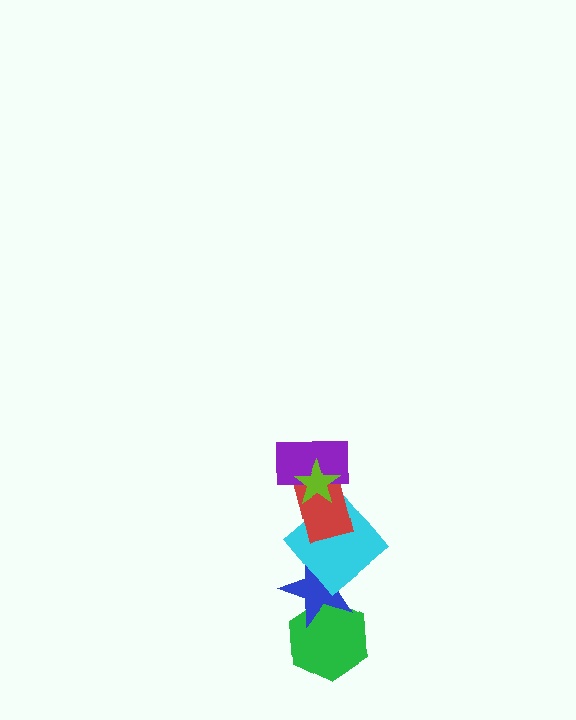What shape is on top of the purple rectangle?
The lime star is on top of the purple rectangle.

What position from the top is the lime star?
The lime star is 1st from the top.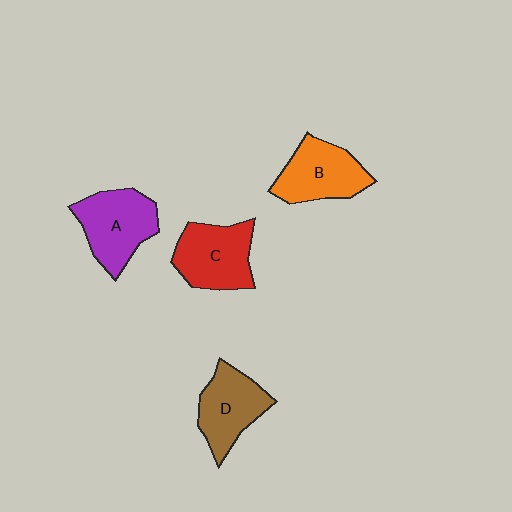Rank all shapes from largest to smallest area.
From largest to smallest: A (purple), C (red), B (orange), D (brown).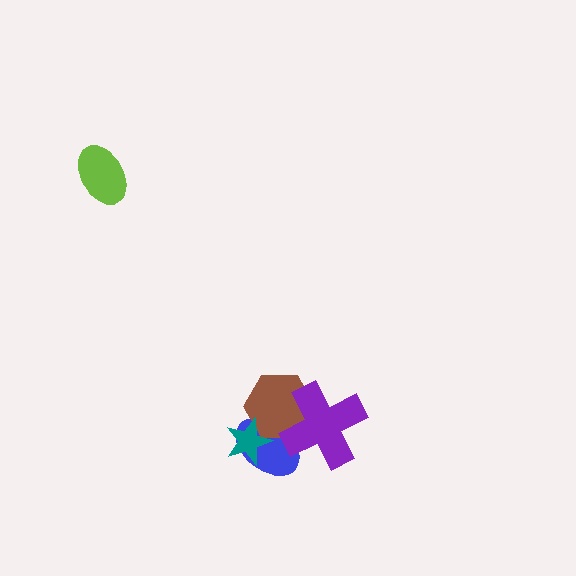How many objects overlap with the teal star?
2 objects overlap with the teal star.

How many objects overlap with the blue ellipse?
3 objects overlap with the blue ellipse.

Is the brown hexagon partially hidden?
Yes, it is partially covered by another shape.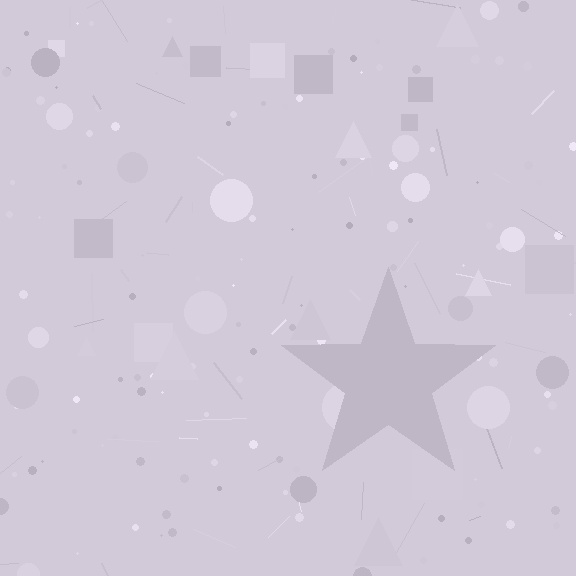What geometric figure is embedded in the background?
A star is embedded in the background.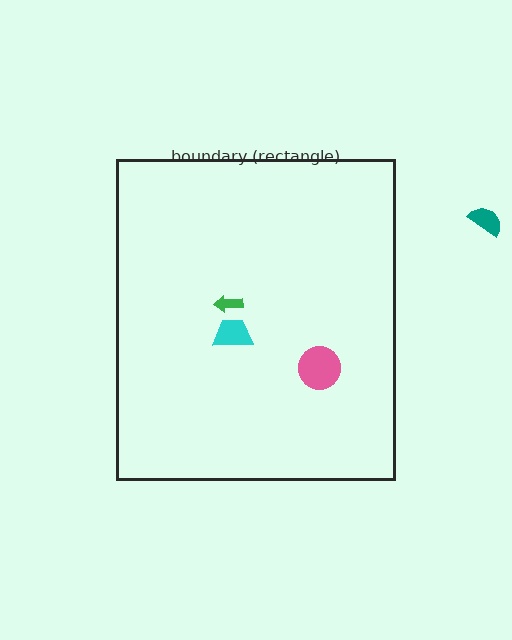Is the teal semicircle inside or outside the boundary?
Outside.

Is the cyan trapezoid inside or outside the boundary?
Inside.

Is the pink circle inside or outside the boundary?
Inside.